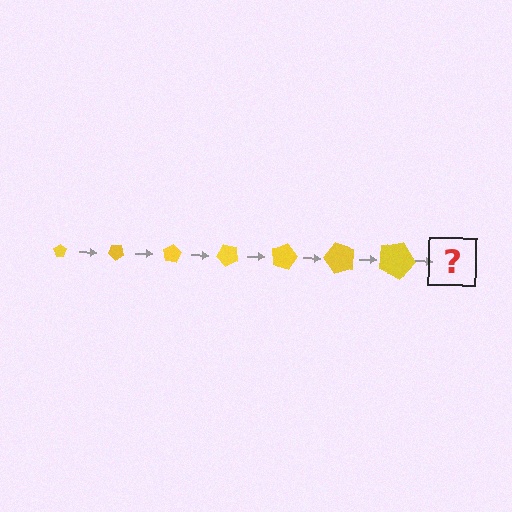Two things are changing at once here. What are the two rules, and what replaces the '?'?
The two rules are that the pentagon grows larger each step and it rotates 40 degrees each step. The '?' should be a pentagon, larger than the previous one and rotated 280 degrees from the start.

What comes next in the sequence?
The next element should be a pentagon, larger than the previous one and rotated 280 degrees from the start.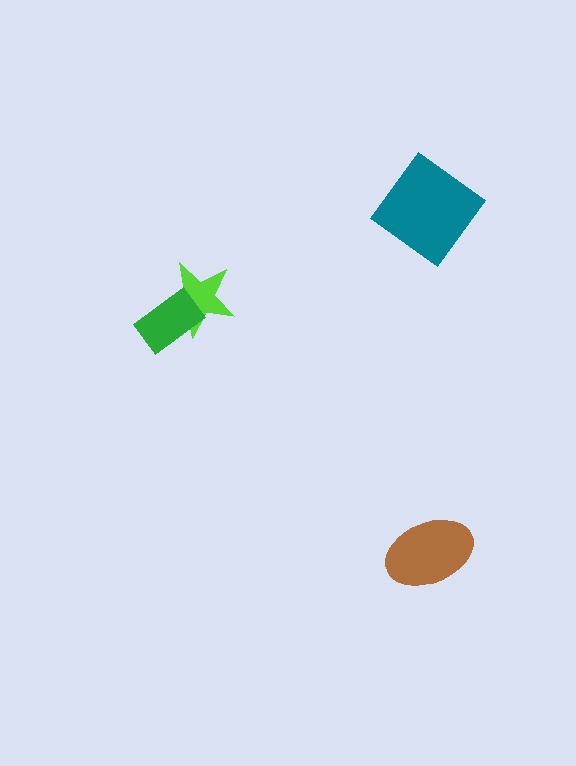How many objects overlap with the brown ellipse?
0 objects overlap with the brown ellipse.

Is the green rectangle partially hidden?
No, no other shape covers it.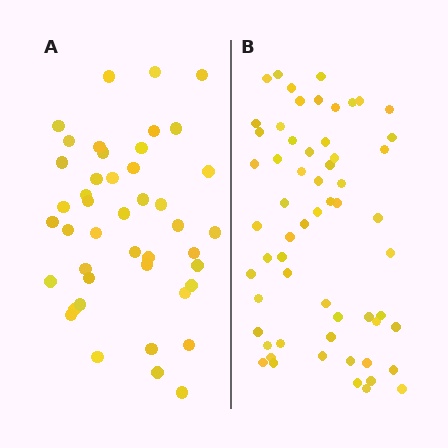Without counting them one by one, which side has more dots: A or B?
Region B (the right region) has more dots.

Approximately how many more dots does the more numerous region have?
Region B has approximately 15 more dots than region A.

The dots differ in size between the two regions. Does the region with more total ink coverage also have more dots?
No. Region A has more total ink coverage because its dots are larger, but region B actually contains more individual dots. Total area can be misleading — the number of items is what matters here.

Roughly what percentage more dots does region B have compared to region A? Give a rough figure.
About 35% more.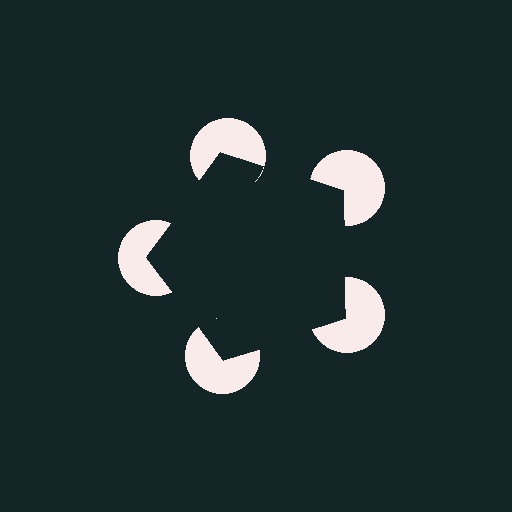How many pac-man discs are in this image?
There are 5 — one at each vertex of the illusory pentagon.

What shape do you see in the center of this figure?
An illusory pentagon — its edges are inferred from the aligned wedge cuts in the pac-man discs, not physically drawn.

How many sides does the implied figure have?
5 sides.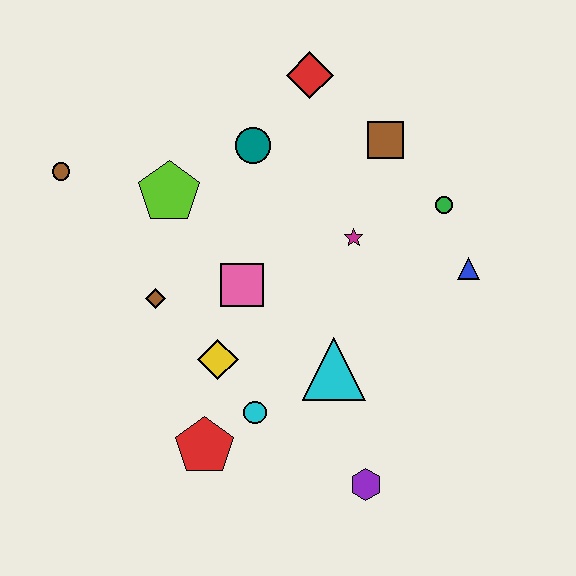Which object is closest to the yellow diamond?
The cyan circle is closest to the yellow diamond.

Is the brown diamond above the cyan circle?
Yes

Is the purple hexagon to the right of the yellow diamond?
Yes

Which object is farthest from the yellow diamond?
The red diamond is farthest from the yellow diamond.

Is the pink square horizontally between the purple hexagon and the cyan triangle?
No